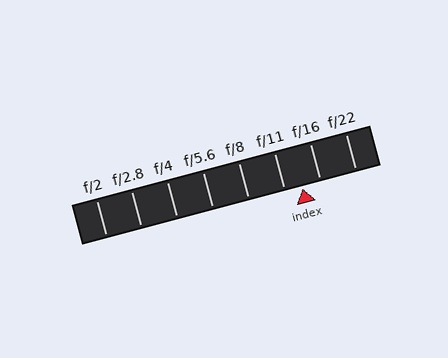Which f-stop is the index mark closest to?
The index mark is closest to f/16.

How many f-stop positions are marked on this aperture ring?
There are 8 f-stop positions marked.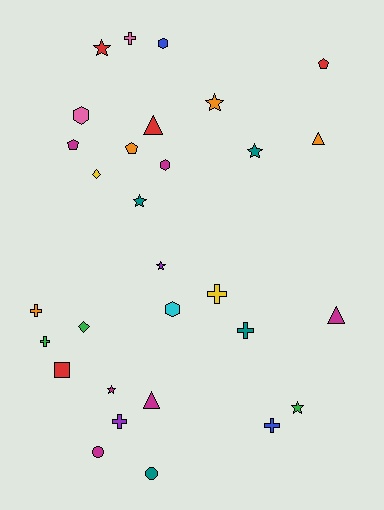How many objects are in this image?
There are 30 objects.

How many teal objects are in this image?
There are 4 teal objects.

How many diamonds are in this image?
There are 2 diamonds.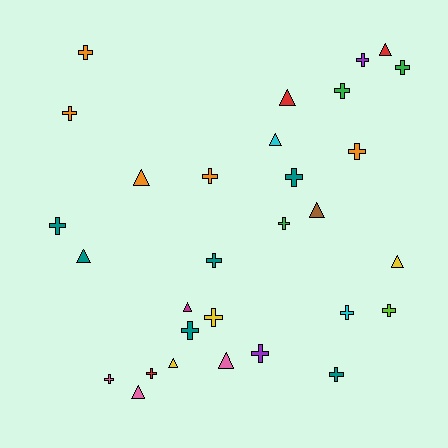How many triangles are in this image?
There are 11 triangles.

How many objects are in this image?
There are 30 objects.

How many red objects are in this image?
There are 3 red objects.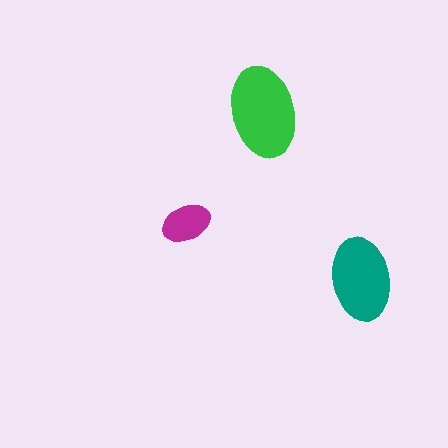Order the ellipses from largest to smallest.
the green one, the teal one, the magenta one.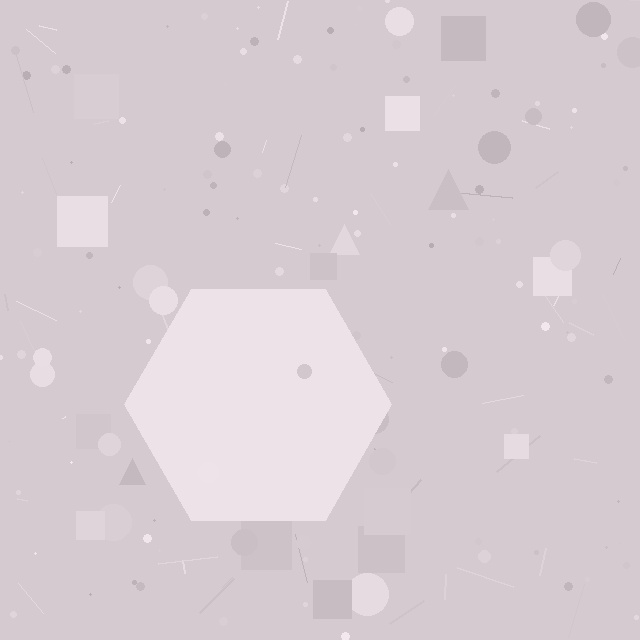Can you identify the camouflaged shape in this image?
The camouflaged shape is a hexagon.